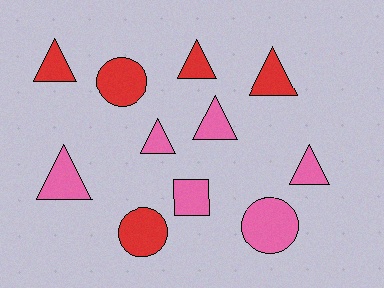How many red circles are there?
There are 2 red circles.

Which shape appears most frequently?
Triangle, with 7 objects.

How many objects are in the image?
There are 11 objects.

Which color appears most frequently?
Pink, with 6 objects.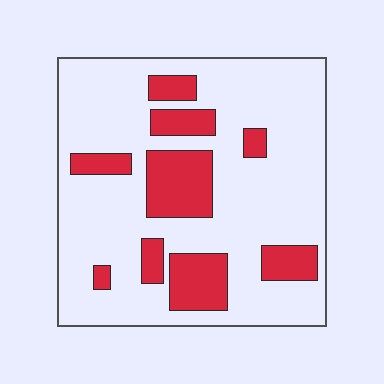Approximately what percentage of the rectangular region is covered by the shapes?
Approximately 25%.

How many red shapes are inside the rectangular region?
9.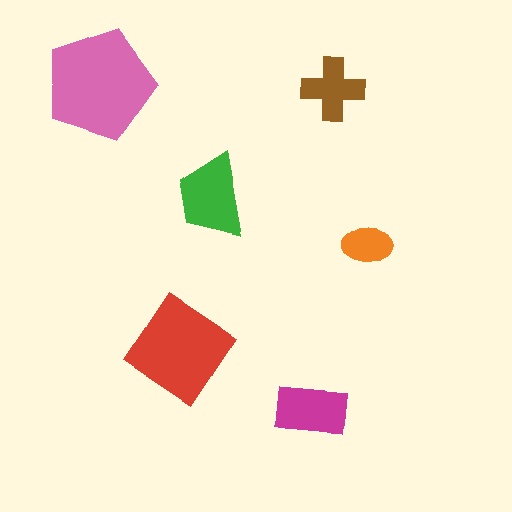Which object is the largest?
The pink pentagon.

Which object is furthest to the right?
The orange ellipse is rightmost.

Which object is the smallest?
The orange ellipse.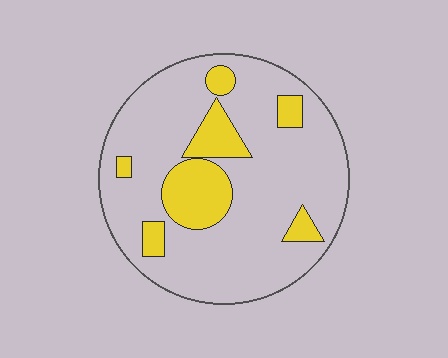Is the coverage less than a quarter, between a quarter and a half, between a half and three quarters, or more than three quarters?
Less than a quarter.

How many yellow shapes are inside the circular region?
7.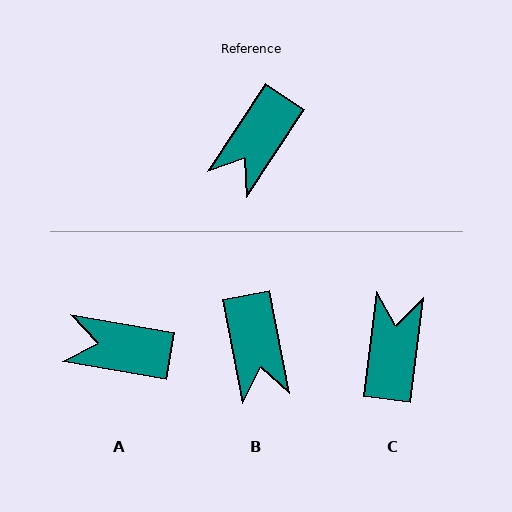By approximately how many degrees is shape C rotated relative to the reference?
Approximately 154 degrees clockwise.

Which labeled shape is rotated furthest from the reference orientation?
C, about 154 degrees away.